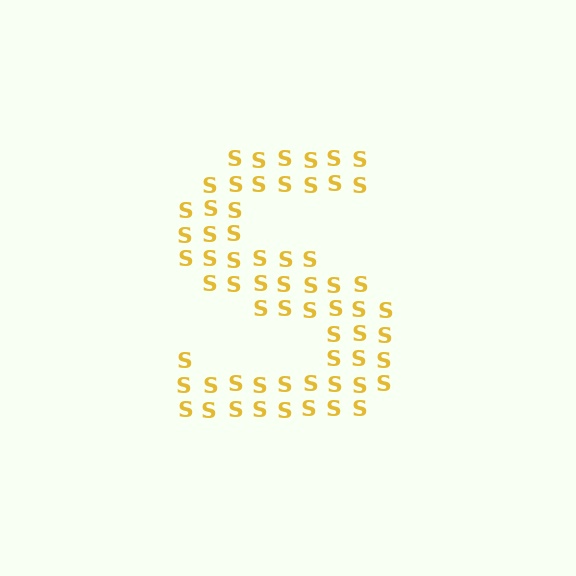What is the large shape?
The large shape is the letter S.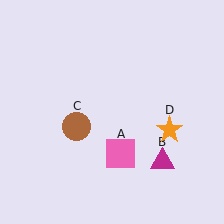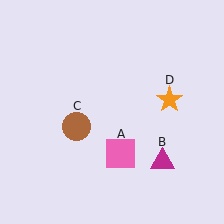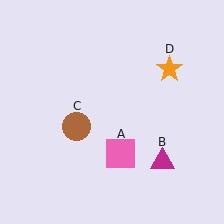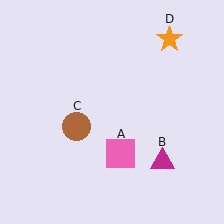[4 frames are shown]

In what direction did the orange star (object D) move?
The orange star (object D) moved up.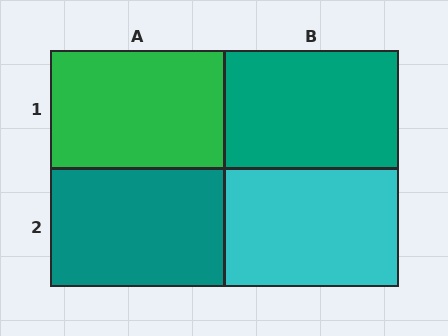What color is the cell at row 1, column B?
Teal.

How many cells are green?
1 cell is green.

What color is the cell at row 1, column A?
Green.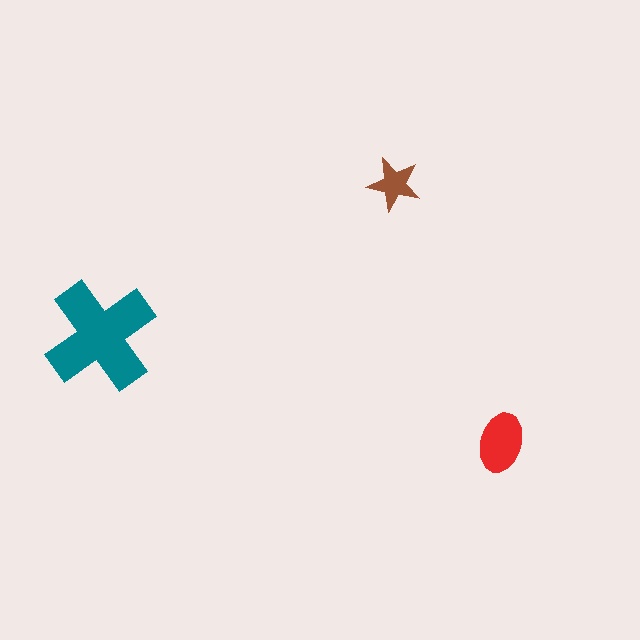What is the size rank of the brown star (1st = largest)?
3rd.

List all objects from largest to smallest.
The teal cross, the red ellipse, the brown star.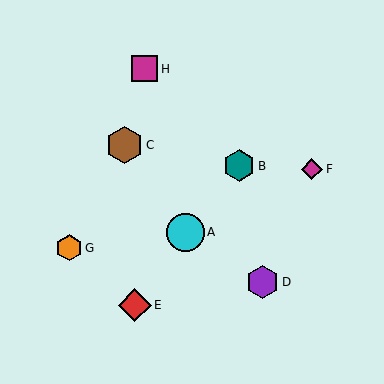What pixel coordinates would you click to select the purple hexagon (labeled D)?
Click at (262, 282) to select the purple hexagon D.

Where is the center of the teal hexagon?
The center of the teal hexagon is at (239, 166).